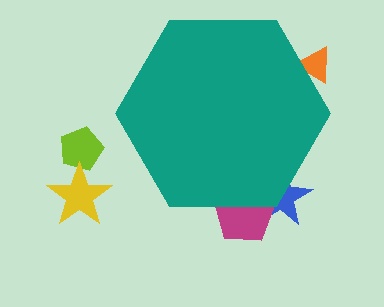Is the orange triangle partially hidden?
Yes, the orange triangle is partially hidden behind the teal hexagon.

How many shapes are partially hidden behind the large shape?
3 shapes are partially hidden.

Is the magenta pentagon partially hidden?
Yes, the magenta pentagon is partially hidden behind the teal hexagon.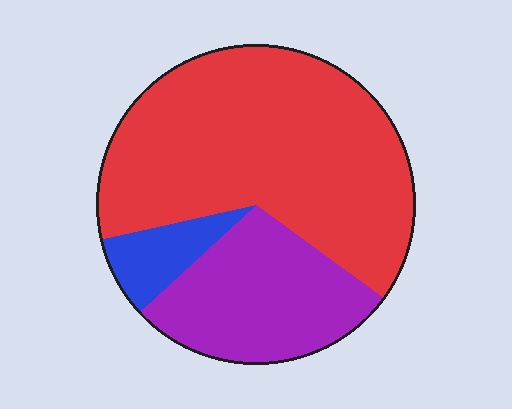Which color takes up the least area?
Blue, at roughly 10%.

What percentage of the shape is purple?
Purple takes up about one quarter (1/4) of the shape.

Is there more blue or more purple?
Purple.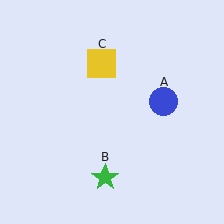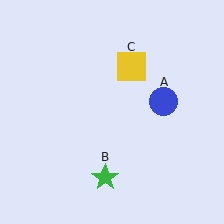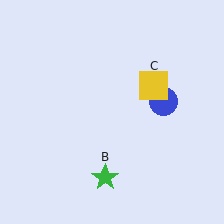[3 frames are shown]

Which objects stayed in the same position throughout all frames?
Blue circle (object A) and green star (object B) remained stationary.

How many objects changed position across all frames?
1 object changed position: yellow square (object C).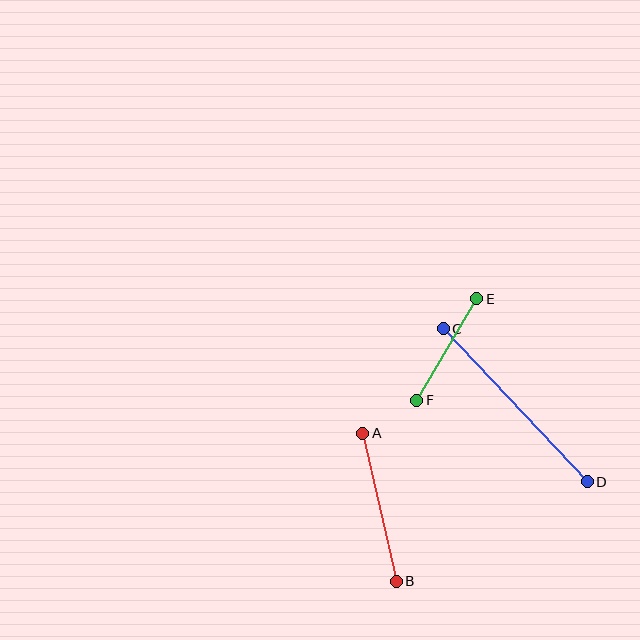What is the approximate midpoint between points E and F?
The midpoint is at approximately (447, 349) pixels.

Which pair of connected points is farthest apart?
Points C and D are farthest apart.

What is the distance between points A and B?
The distance is approximately 152 pixels.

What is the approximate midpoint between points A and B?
The midpoint is at approximately (379, 507) pixels.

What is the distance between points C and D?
The distance is approximately 210 pixels.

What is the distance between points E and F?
The distance is approximately 118 pixels.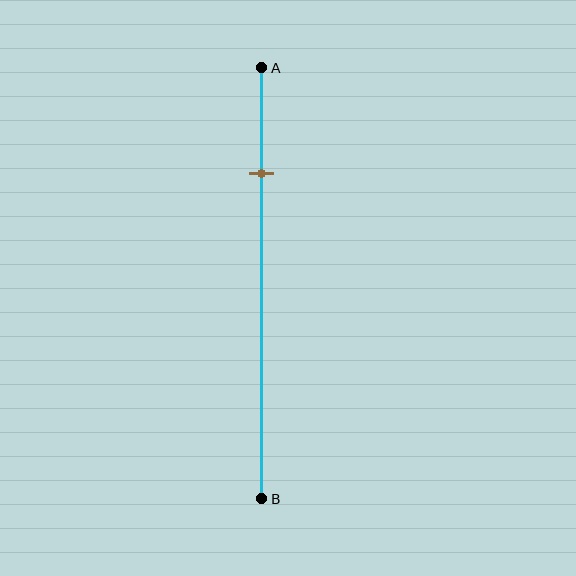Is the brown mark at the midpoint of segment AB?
No, the mark is at about 25% from A, not at the 50% midpoint.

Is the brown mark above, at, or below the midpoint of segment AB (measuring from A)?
The brown mark is above the midpoint of segment AB.